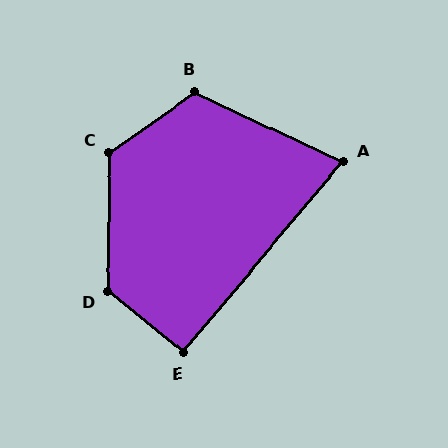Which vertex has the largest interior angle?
D, at approximately 128 degrees.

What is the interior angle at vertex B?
Approximately 120 degrees (obtuse).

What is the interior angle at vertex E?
Approximately 91 degrees (approximately right).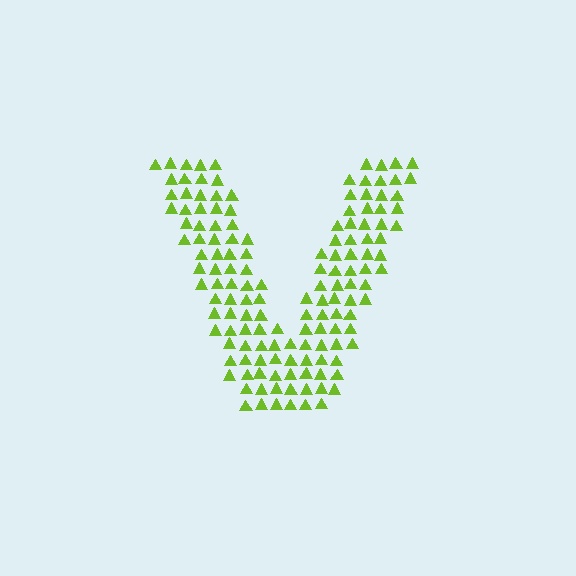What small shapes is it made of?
It is made of small triangles.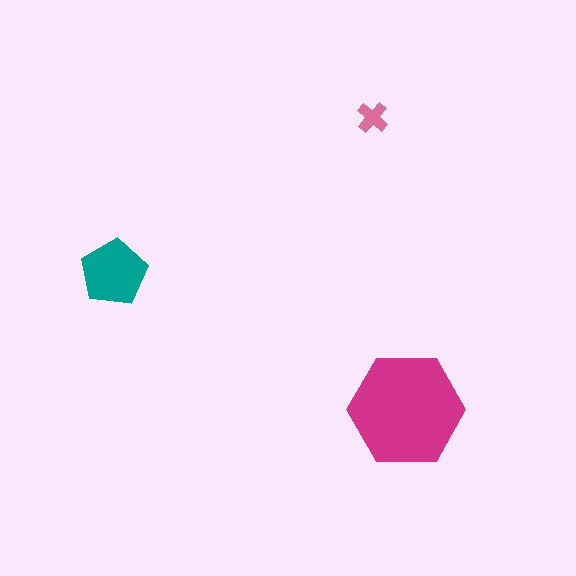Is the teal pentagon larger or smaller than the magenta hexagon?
Smaller.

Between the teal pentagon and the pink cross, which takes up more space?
The teal pentagon.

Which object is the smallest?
The pink cross.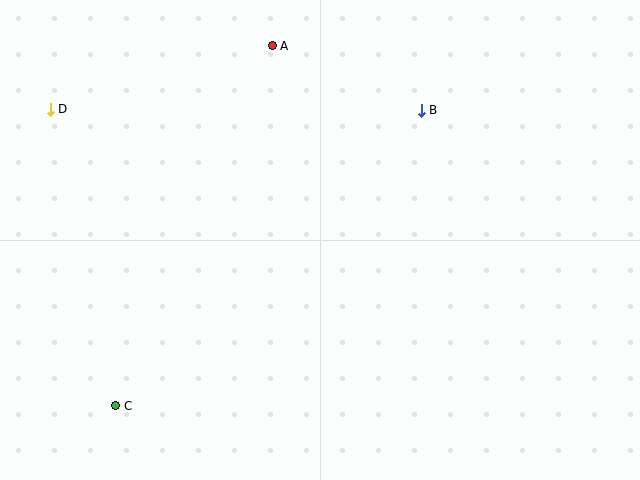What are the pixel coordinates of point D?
Point D is at (50, 109).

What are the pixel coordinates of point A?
Point A is at (272, 46).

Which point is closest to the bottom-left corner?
Point C is closest to the bottom-left corner.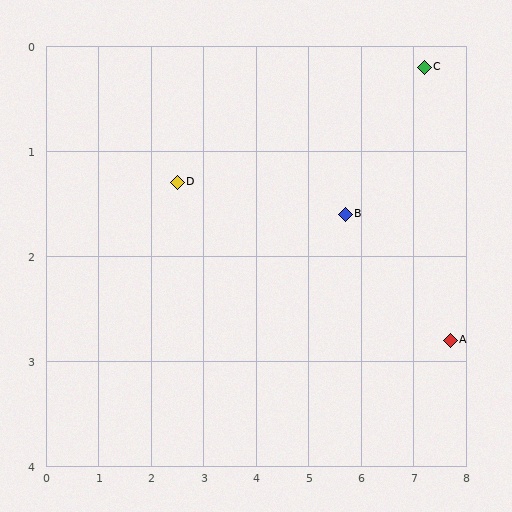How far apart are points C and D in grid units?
Points C and D are about 4.8 grid units apart.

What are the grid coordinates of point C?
Point C is at approximately (7.2, 0.2).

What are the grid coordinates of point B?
Point B is at approximately (5.7, 1.6).